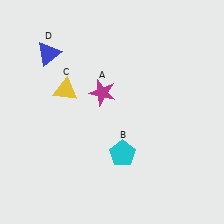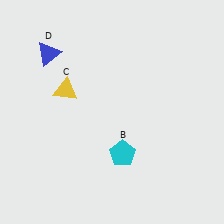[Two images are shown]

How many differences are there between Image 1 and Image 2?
There is 1 difference between the two images.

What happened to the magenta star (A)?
The magenta star (A) was removed in Image 2. It was in the top-left area of Image 1.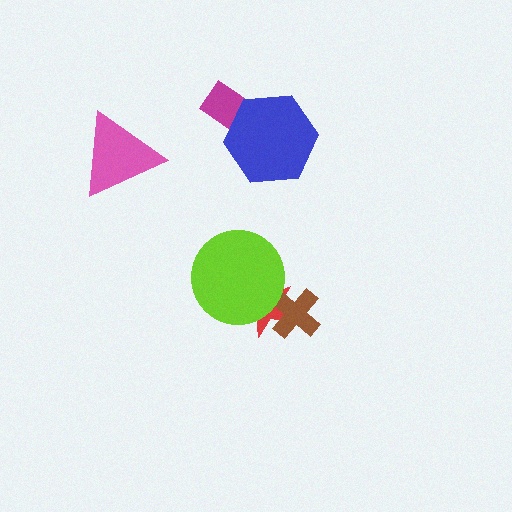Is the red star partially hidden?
Yes, it is partially covered by another shape.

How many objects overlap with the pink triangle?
0 objects overlap with the pink triangle.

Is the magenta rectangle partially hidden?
Yes, it is partially covered by another shape.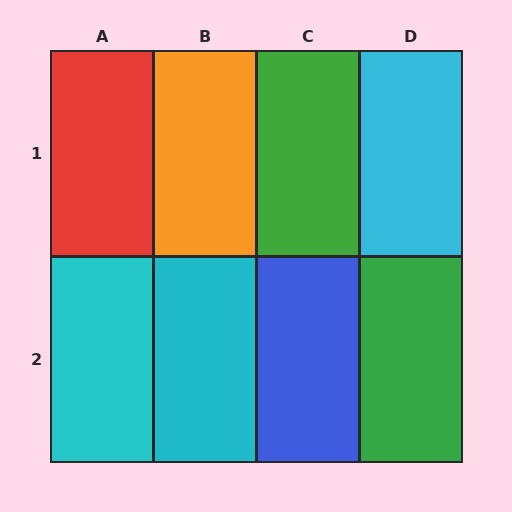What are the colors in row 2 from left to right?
Cyan, cyan, blue, green.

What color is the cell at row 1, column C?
Green.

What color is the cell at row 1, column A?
Red.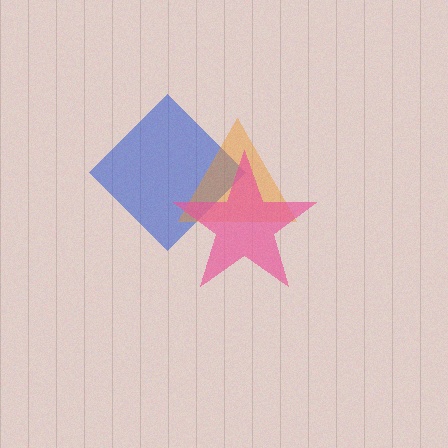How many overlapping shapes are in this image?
There are 3 overlapping shapes in the image.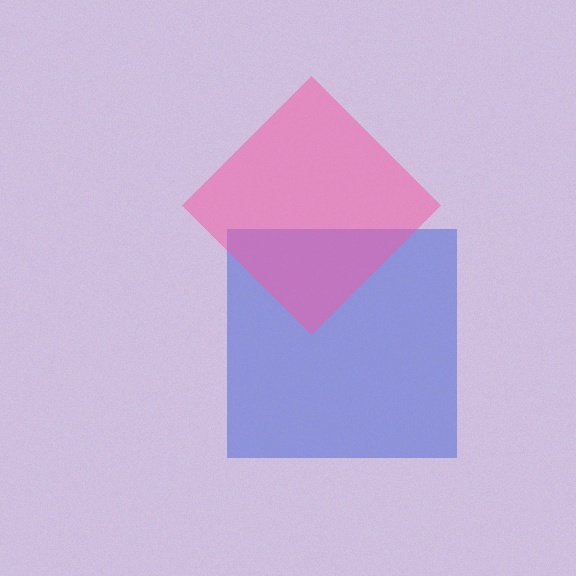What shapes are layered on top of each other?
The layered shapes are: a blue square, a pink diamond.